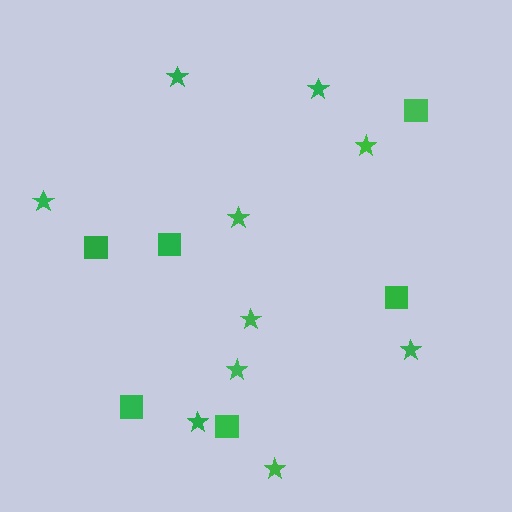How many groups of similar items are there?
There are 2 groups: one group of squares (6) and one group of stars (10).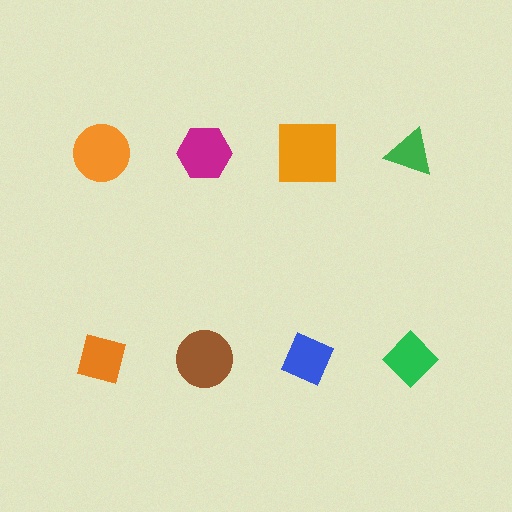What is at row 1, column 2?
A magenta hexagon.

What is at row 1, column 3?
An orange square.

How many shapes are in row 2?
4 shapes.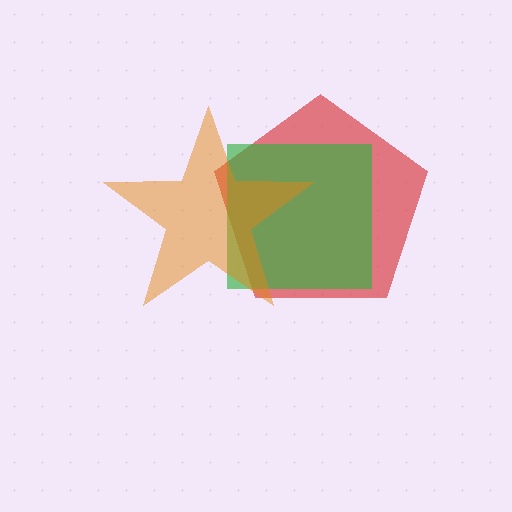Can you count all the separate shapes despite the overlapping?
Yes, there are 3 separate shapes.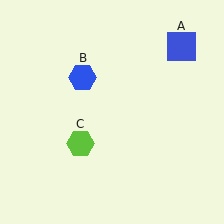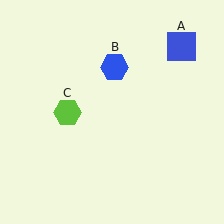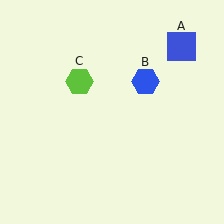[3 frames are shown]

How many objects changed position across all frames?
2 objects changed position: blue hexagon (object B), lime hexagon (object C).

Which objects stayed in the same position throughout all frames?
Blue square (object A) remained stationary.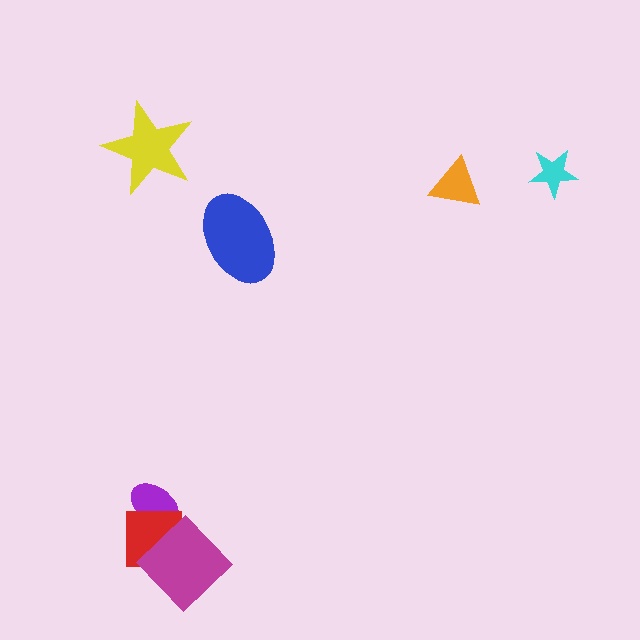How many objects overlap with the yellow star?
0 objects overlap with the yellow star.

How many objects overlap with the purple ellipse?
1 object overlaps with the purple ellipse.